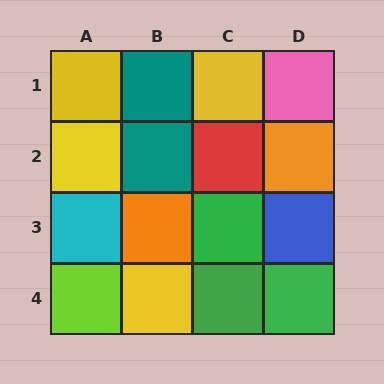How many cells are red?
1 cell is red.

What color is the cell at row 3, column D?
Blue.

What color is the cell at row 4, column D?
Green.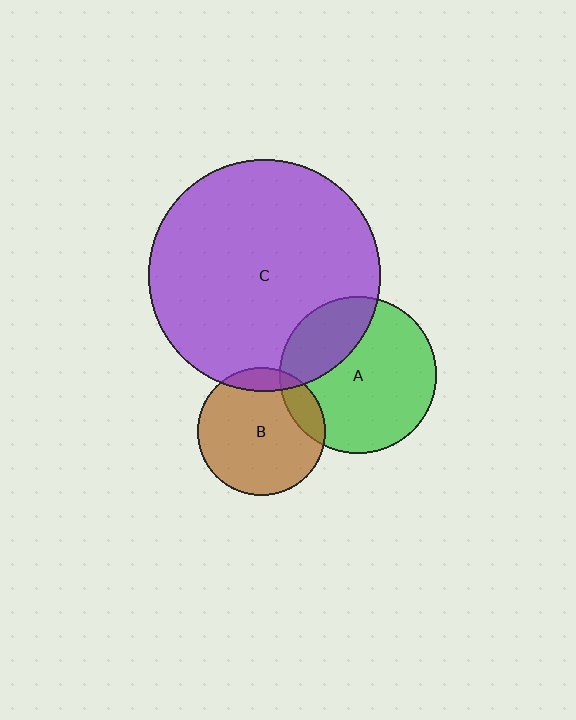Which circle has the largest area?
Circle C (purple).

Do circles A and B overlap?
Yes.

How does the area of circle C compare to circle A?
Approximately 2.2 times.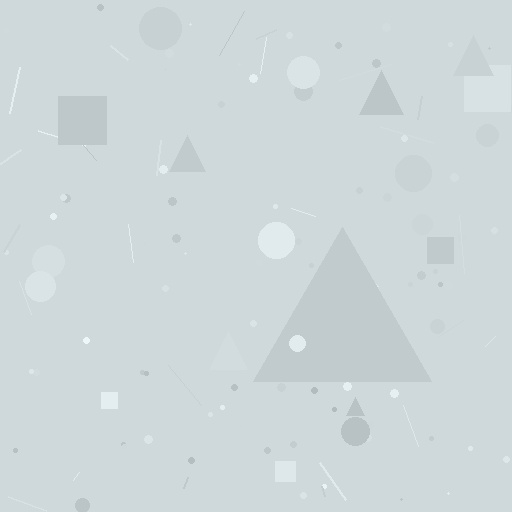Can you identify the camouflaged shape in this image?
The camouflaged shape is a triangle.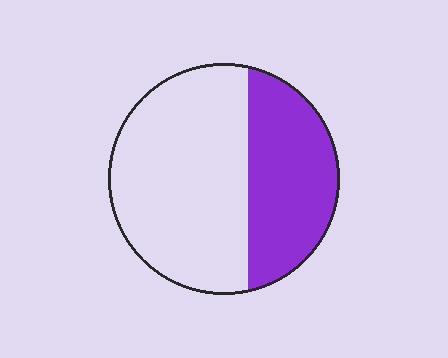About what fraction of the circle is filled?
About three eighths (3/8).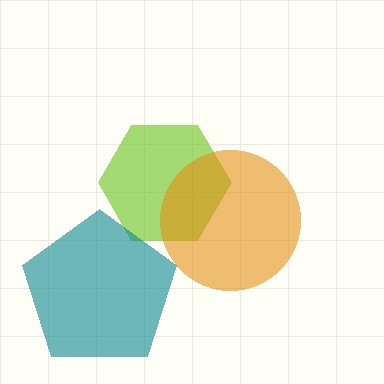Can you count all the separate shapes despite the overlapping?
Yes, there are 3 separate shapes.